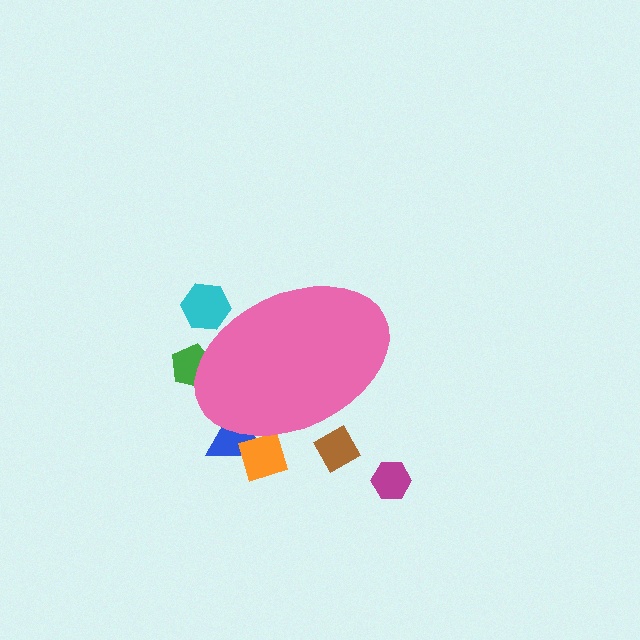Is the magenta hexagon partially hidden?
No, the magenta hexagon is fully visible.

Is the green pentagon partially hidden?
Yes, the green pentagon is partially hidden behind the pink ellipse.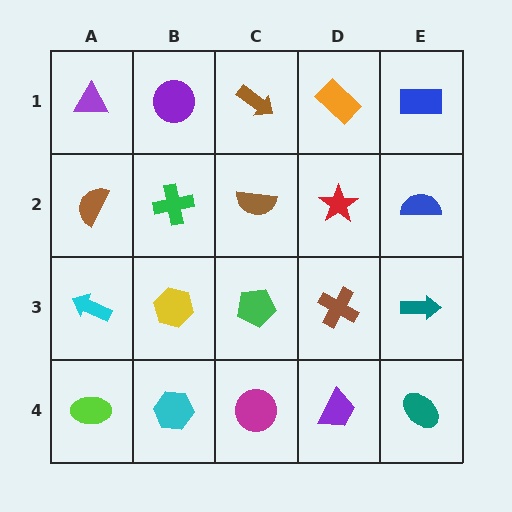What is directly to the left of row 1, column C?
A purple circle.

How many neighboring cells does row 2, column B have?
4.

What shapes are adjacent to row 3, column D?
A red star (row 2, column D), a purple trapezoid (row 4, column D), a green pentagon (row 3, column C), a teal arrow (row 3, column E).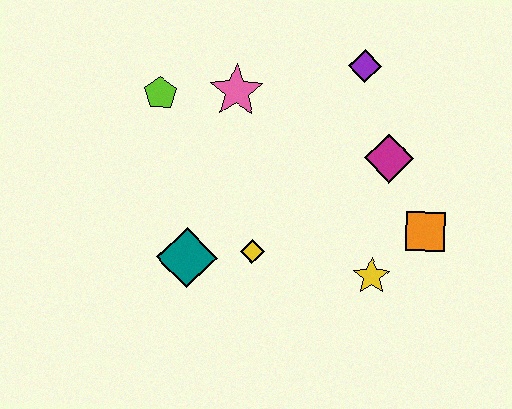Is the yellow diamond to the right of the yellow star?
No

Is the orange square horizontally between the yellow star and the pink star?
No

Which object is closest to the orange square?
The yellow star is closest to the orange square.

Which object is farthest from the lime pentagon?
The orange square is farthest from the lime pentagon.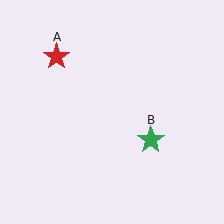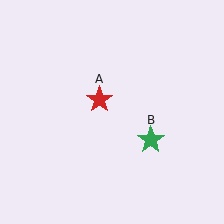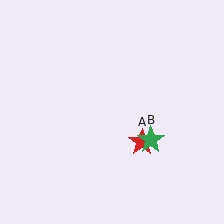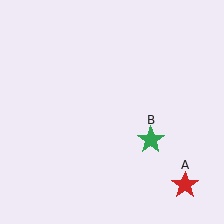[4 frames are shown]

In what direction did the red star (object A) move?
The red star (object A) moved down and to the right.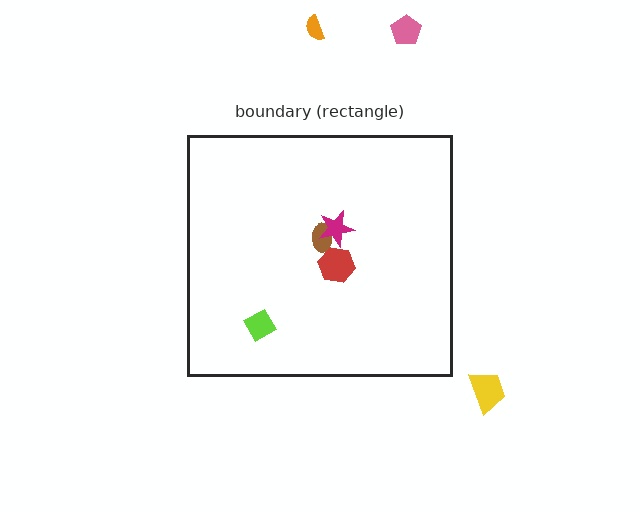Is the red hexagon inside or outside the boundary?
Inside.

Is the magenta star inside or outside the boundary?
Inside.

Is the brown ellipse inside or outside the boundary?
Inside.